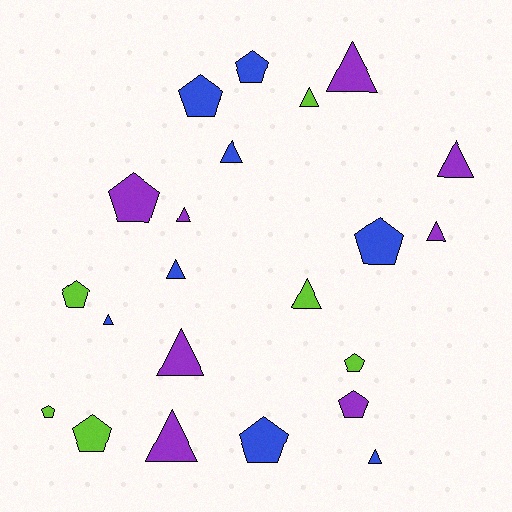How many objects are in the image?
There are 22 objects.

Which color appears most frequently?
Purple, with 8 objects.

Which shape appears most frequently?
Triangle, with 12 objects.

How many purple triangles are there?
There are 6 purple triangles.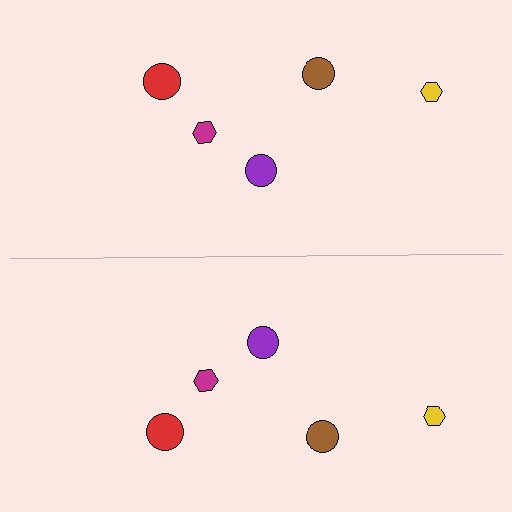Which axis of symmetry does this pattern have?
The pattern has a horizontal axis of symmetry running through the center of the image.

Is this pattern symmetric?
Yes, this pattern has bilateral (reflection) symmetry.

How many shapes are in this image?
There are 10 shapes in this image.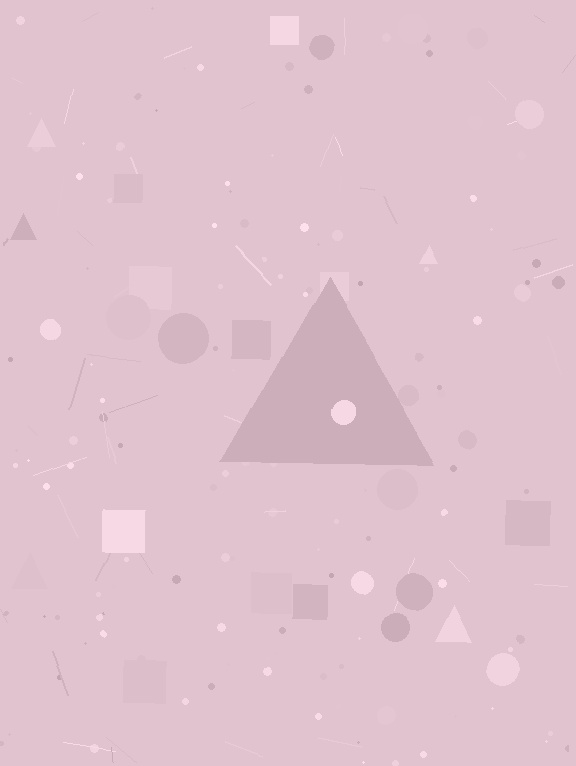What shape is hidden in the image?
A triangle is hidden in the image.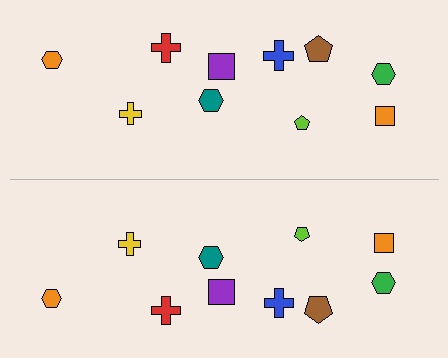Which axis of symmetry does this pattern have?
The pattern has a horizontal axis of symmetry running through the center of the image.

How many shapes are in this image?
There are 20 shapes in this image.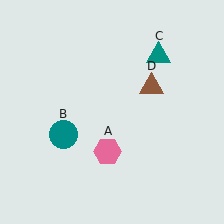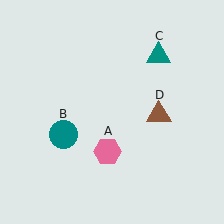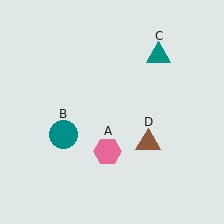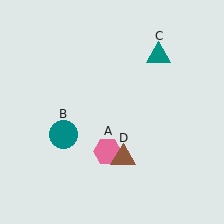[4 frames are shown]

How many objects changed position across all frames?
1 object changed position: brown triangle (object D).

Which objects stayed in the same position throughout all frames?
Pink hexagon (object A) and teal circle (object B) and teal triangle (object C) remained stationary.